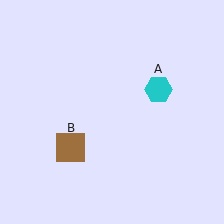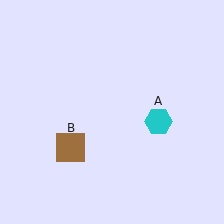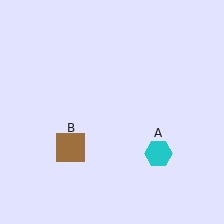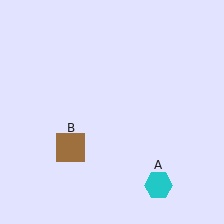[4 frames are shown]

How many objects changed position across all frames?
1 object changed position: cyan hexagon (object A).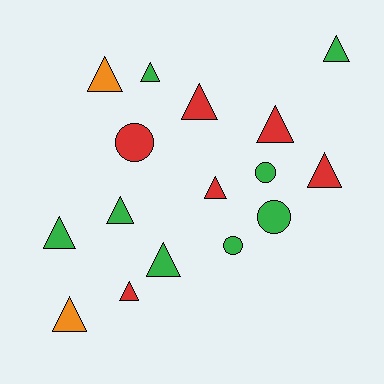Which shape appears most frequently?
Triangle, with 12 objects.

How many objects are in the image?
There are 16 objects.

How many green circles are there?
There are 3 green circles.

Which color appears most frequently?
Green, with 8 objects.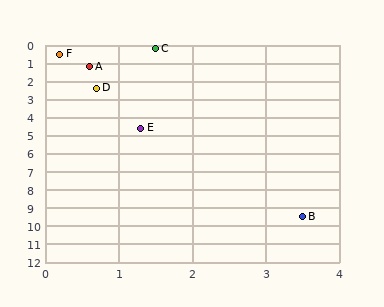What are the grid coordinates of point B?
Point B is at approximately (3.5, 9.5).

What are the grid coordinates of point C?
Point C is at approximately (1.5, 0.2).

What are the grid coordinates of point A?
Point A is at approximately (0.6, 1.2).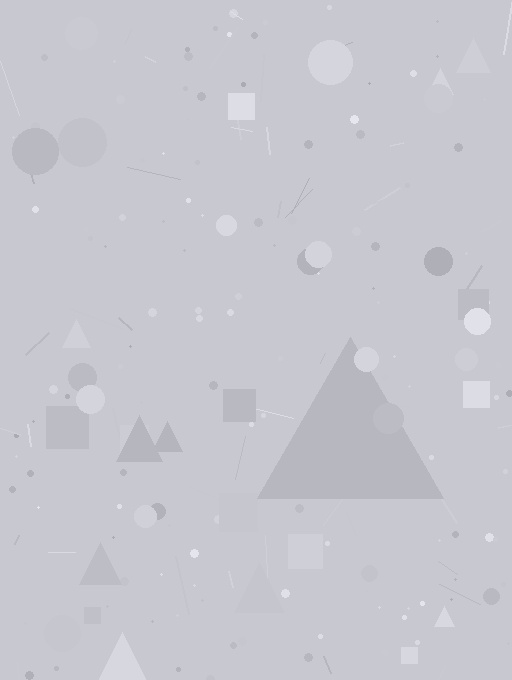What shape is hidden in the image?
A triangle is hidden in the image.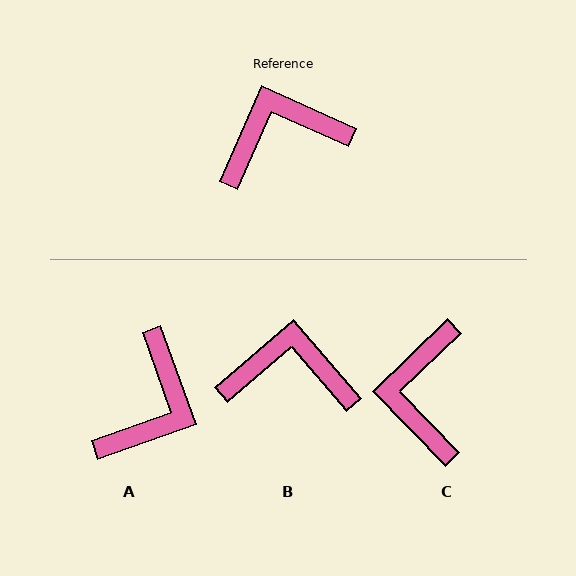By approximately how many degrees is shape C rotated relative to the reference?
Approximately 68 degrees counter-clockwise.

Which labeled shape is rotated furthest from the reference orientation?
A, about 136 degrees away.